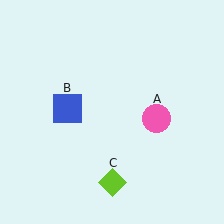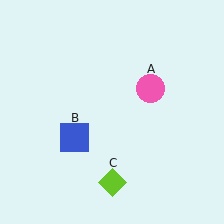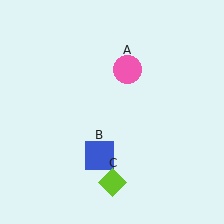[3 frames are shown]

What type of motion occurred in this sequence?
The pink circle (object A), blue square (object B) rotated counterclockwise around the center of the scene.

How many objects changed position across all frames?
2 objects changed position: pink circle (object A), blue square (object B).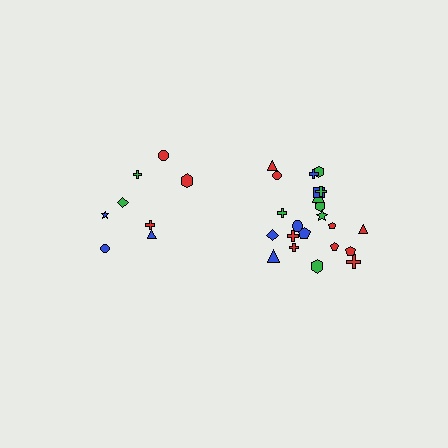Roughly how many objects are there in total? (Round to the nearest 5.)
Roughly 30 objects in total.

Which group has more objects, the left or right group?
The right group.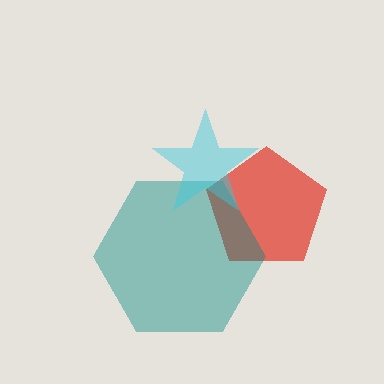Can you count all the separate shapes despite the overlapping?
Yes, there are 3 separate shapes.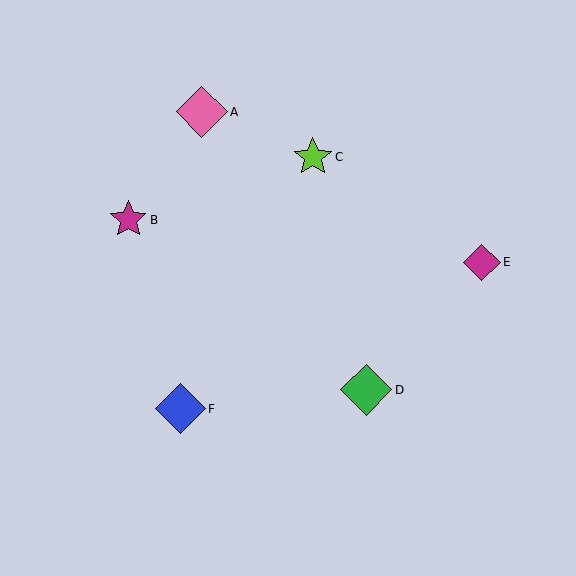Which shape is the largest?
The green diamond (labeled D) is the largest.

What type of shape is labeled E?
Shape E is a magenta diamond.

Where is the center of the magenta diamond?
The center of the magenta diamond is at (482, 262).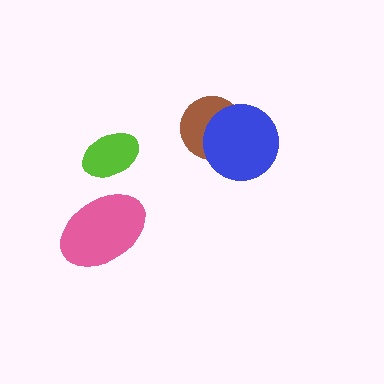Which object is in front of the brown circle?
The blue circle is in front of the brown circle.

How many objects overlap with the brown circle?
1 object overlaps with the brown circle.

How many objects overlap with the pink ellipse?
0 objects overlap with the pink ellipse.